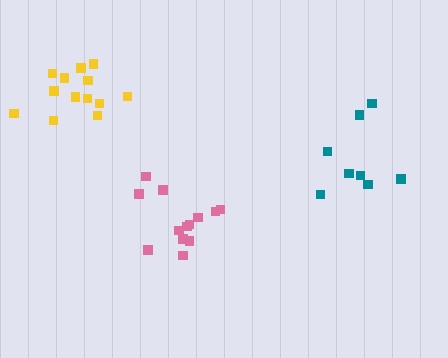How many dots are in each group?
Group 1: 8 dots, Group 2: 13 dots, Group 3: 13 dots (34 total).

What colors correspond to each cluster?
The clusters are colored: teal, yellow, pink.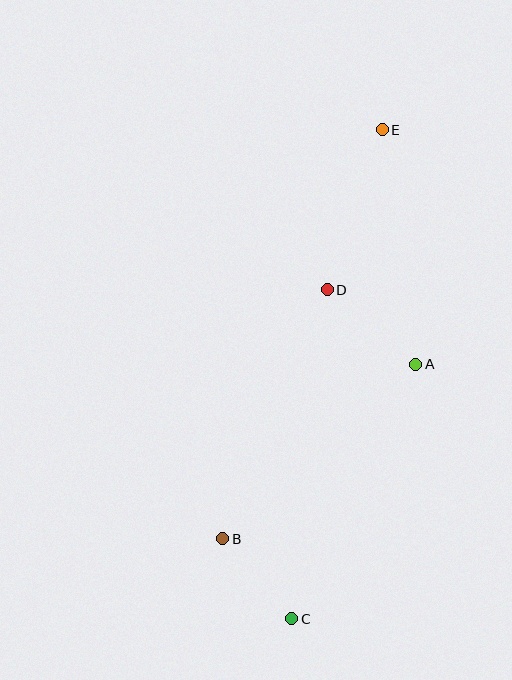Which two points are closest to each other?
Points B and C are closest to each other.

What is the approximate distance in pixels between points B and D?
The distance between B and D is approximately 270 pixels.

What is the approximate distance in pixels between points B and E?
The distance between B and E is approximately 439 pixels.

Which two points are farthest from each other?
Points C and E are farthest from each other.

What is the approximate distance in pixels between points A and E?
The distance between A and E is approximately 237 pixels.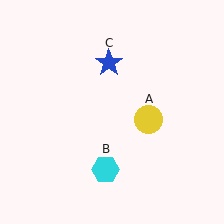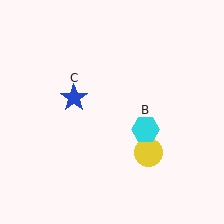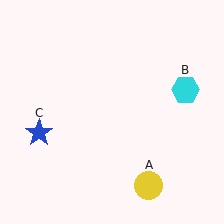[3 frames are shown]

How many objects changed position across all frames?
3 objects changed position: yellow circle (object A), cyan hexagon (object B), blue star (object C).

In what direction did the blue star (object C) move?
The blue star (object C) moved down and to the left.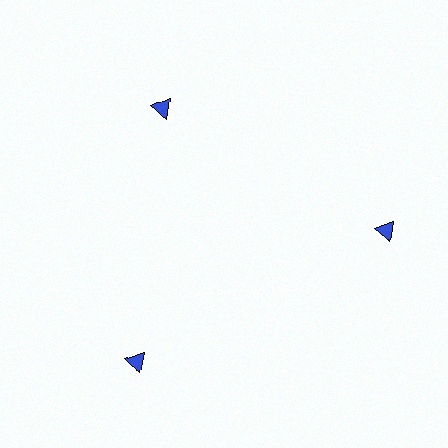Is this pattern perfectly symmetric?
No. The 3 blue triangles are arranged in a ring, but one element near the 11 o'clock position is pulled inward toward the center, breaking the 3-fold rotational symmetry.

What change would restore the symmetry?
The symmetry would be restored by moving it outward, back onto the ring so that all 3 triangles sit at equal angles and equal distance from the center.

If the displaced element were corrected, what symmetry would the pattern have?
It would have 3-fold rotational symmetry — the pattern would map onto itself every 120 degrees.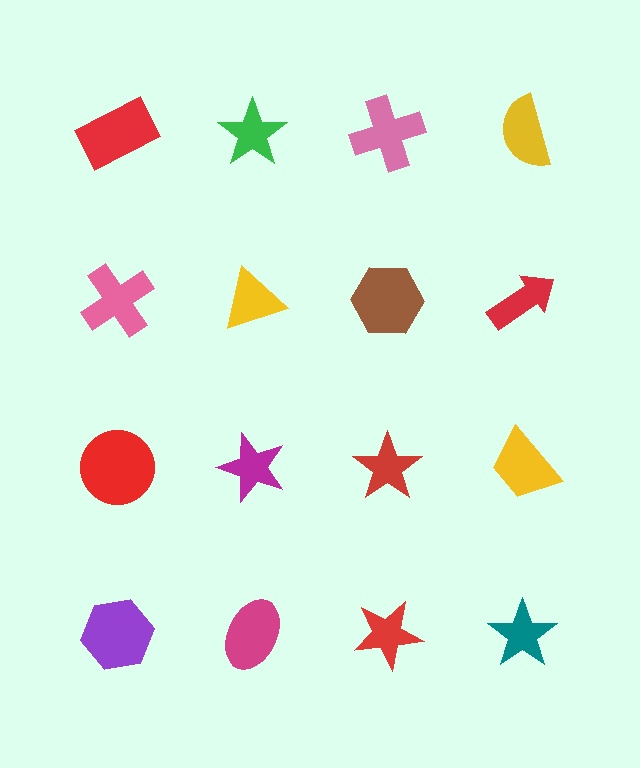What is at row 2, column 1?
A pink cross.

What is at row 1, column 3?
A pink cross.